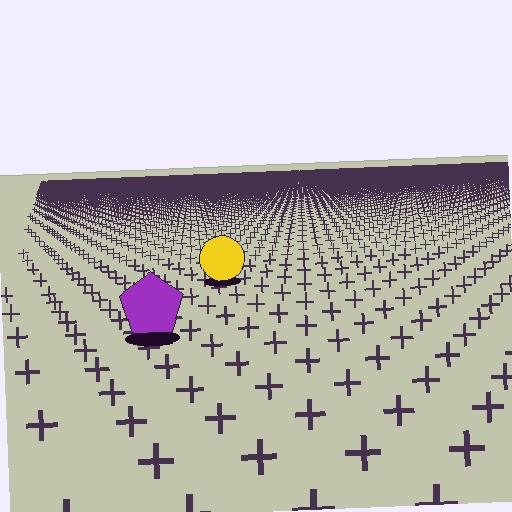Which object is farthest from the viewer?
The yellow circle is farthest from the viewer. It appears smaller and the ground texture around it is denser.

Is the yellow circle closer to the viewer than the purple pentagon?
No. The purple pentagon is closer — you can tell from the texture gradient: the ground texture is coarser near it.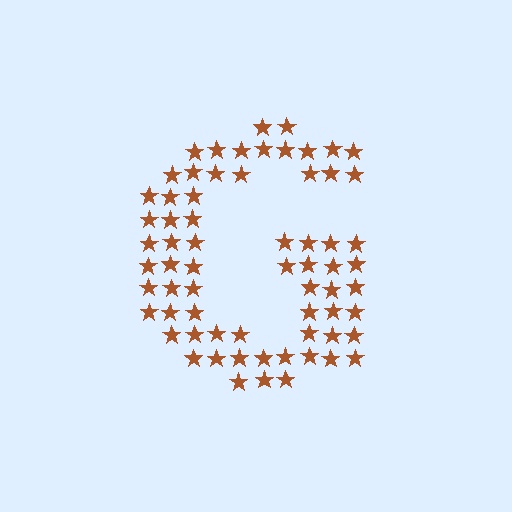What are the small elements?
The small elements are stars.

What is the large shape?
The large shape is the letter G.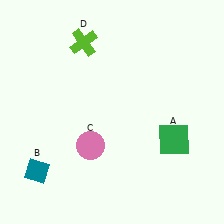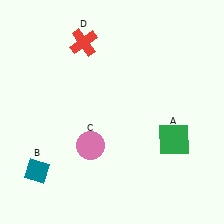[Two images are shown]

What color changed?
The cross (D) changed from lime in Image 1 to red in Image 2.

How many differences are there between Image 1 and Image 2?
There is 1 difference between the two images.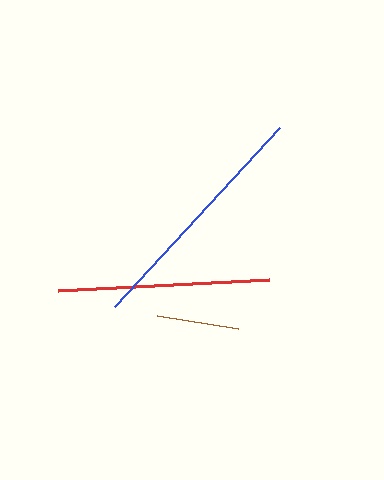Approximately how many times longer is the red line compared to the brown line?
The red line is approximately 2.6 times the length of the brown line.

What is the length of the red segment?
The red segment is approximately 211 pixels long.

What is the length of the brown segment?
The brown segment is approximately 81 pixels long.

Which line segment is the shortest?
The brown line is the shortest at approximately 81 pixels.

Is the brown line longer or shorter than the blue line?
The blue line is longer than the brown line.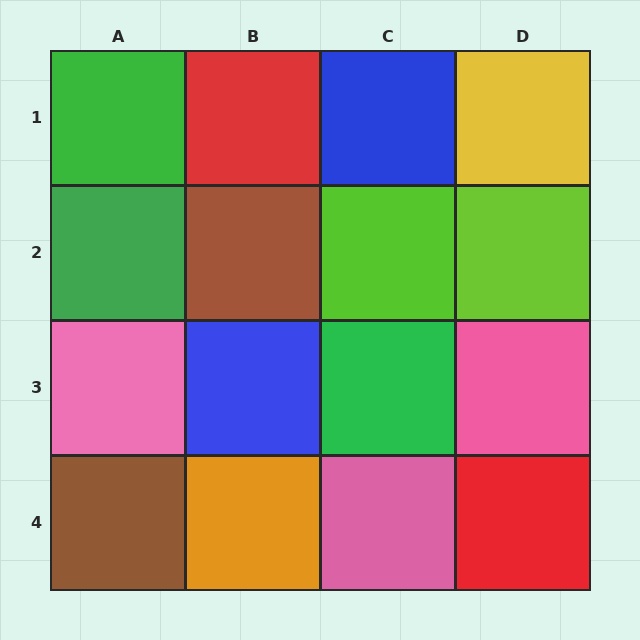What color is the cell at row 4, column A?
Brown.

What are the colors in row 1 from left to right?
Green, red, blue, yellow.